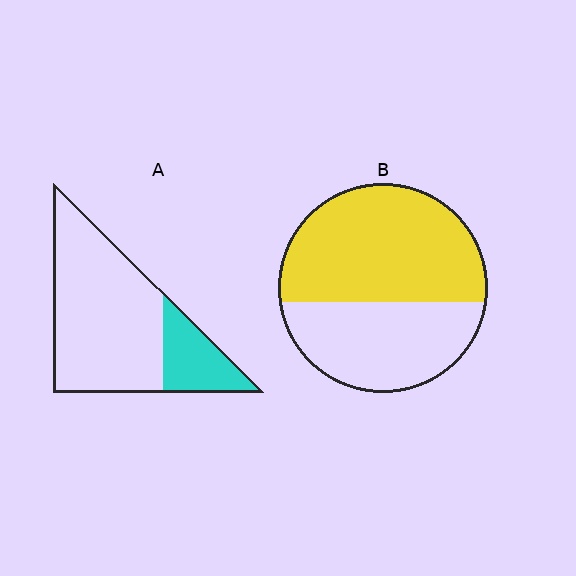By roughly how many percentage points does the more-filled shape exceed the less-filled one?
By roughly 35 percentage points (B over A).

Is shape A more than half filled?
No.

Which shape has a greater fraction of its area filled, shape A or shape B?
Shape B.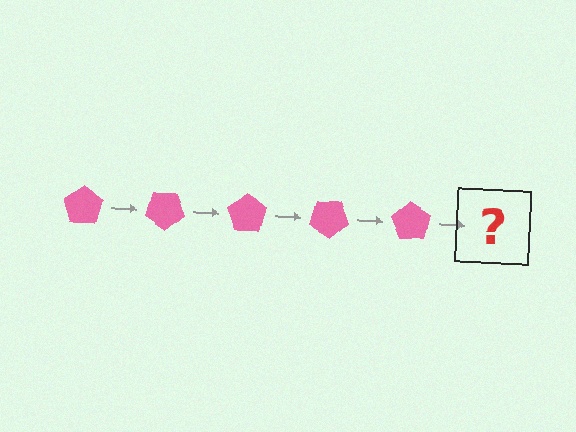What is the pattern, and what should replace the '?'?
The pattern is that the pentagon rotates 35 degrees each step. The '?' should be a pink pentagon rotated 175 degrees.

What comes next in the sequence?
The next element should be a pink pentagon rotated 175 degrees.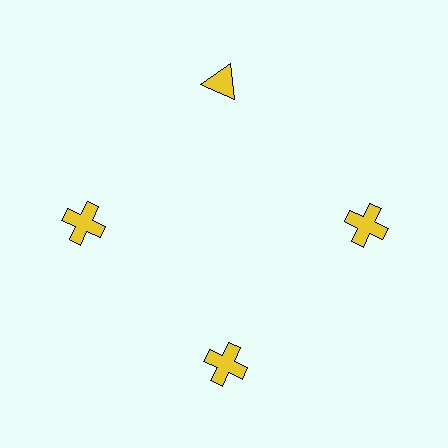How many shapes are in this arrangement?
There are 4 shapes arranged in a ring pattern.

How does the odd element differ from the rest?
It has a different shape: triangle instead of cross.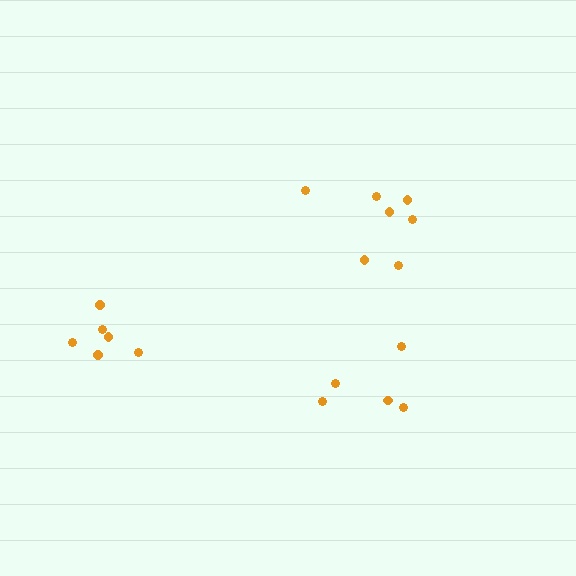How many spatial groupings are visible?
There are 3 spatial groupings.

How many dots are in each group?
Group 1: 6 dots, Group 2: 7 dots, Group 3: 5 dots (18 total).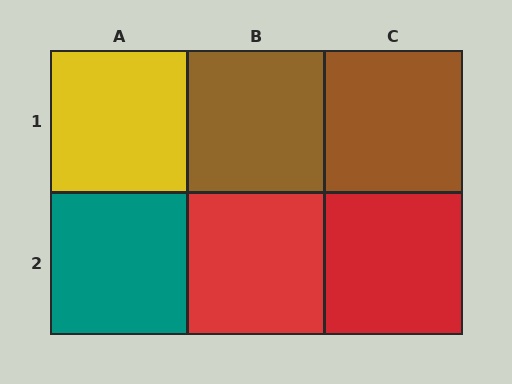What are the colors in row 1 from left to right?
Yellow, brown, brown.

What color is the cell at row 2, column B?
Red.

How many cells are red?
2 cells are red.